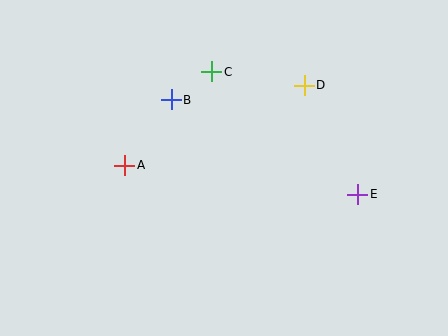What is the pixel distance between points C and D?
The distance between C and D is 94 pixels.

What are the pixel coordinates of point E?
Point E is at (358, 194).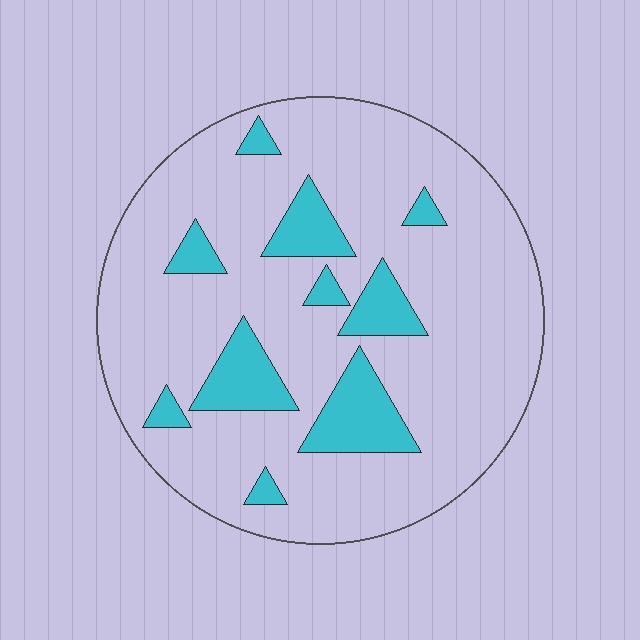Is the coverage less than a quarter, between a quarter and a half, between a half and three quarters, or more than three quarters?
Less than a quarter.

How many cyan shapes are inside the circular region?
10.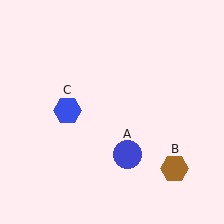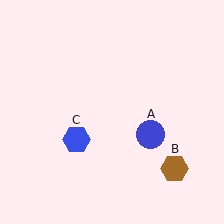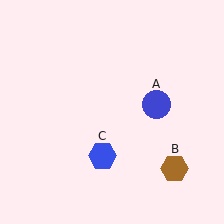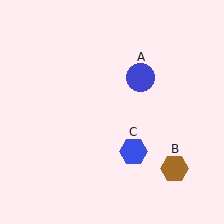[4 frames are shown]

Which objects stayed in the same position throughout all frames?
Brown hexagon (object B) remained stationary.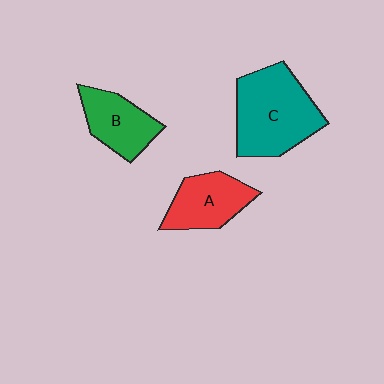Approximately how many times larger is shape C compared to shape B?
Approximately 1.7 times.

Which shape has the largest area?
Shape C (teal).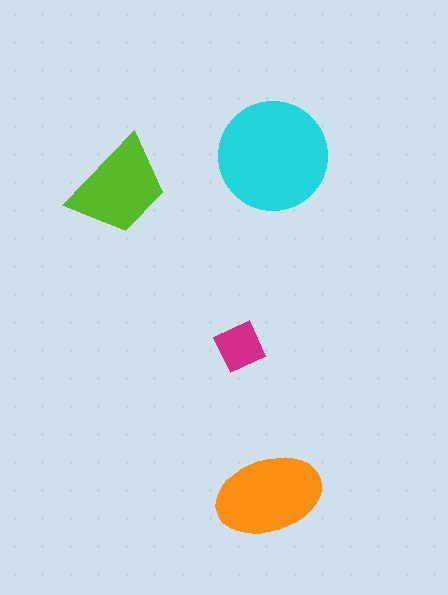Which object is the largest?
The cyan circle.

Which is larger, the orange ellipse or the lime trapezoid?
The orange ellipse.